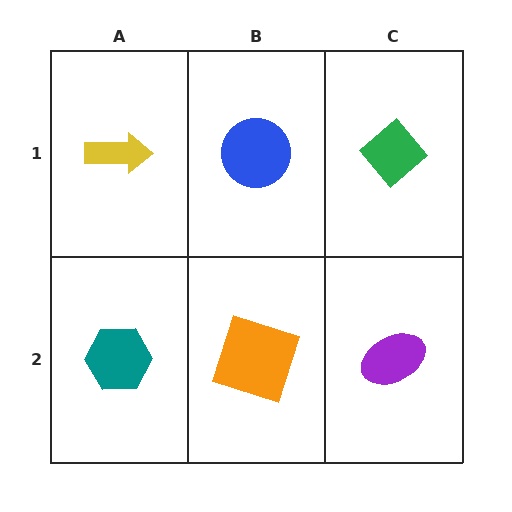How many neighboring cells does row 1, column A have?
2.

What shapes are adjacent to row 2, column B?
A blue circle (row 1, column B), a teal hexagon (row 2, column A), a purple ellipse (row 2, column C).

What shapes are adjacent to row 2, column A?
A yellow arrow (row 1, column A), an orange square (row 2, column B).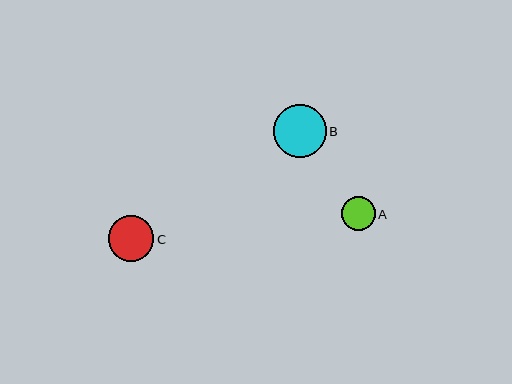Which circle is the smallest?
Circle A is the smallest with a size of approximately 34 pixels.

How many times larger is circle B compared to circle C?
Circle B is approximately 1.2 times the size of circle C.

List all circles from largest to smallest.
From largest to smallest: B, C, A.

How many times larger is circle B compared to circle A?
Circle B is approximately 1.6 times the size of circle A.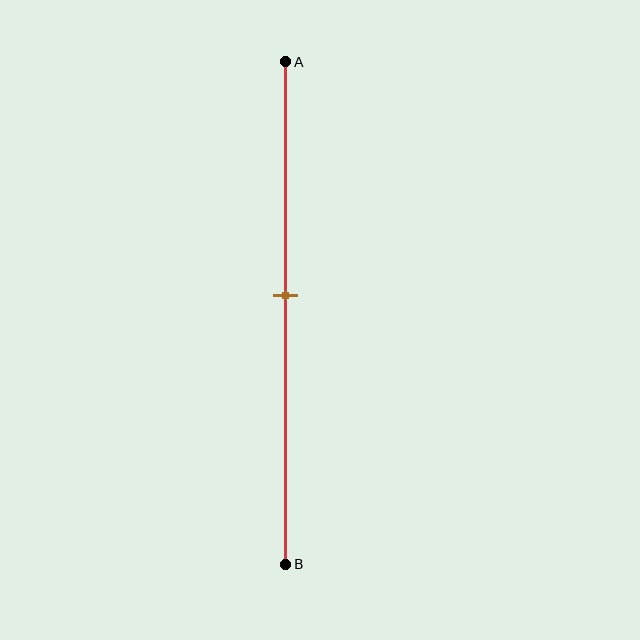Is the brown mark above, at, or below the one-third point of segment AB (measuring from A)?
The brown mark is below the one-third point of segment AB.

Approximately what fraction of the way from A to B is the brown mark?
The brown mark is approximately 45% of the way from A to B.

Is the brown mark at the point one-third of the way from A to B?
No, the mark is at about 45% from A, not at the 33% one-third point.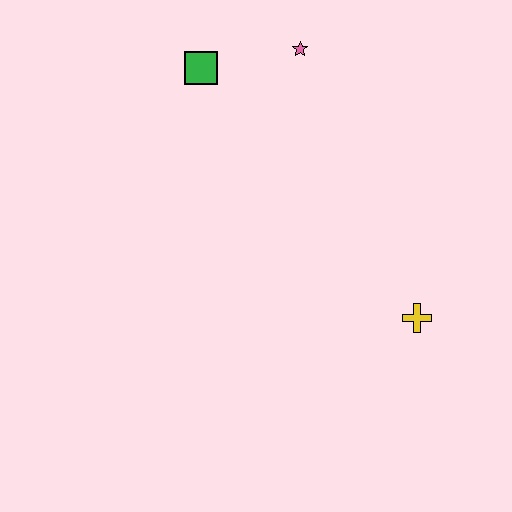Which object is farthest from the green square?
The yellow cross is farthest from the green square.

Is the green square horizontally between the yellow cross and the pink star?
No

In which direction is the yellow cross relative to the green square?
The yellow cross is below the green square.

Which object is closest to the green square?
The pink star is closest to the green square.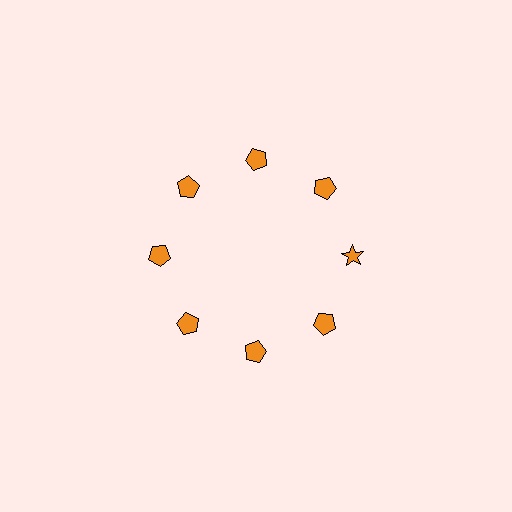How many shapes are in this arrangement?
There are 8 shapes arranged in a ring pattern.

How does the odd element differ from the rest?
It has a different shape: star instead of pentagon.